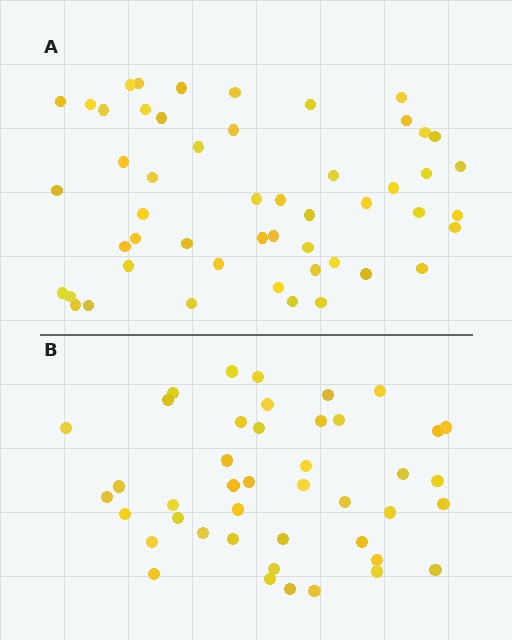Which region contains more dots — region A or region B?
Region A (the top region) has more dots.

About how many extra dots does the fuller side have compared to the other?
Region A has roughly 8 or so more dots than region B.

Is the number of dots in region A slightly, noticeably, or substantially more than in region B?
Region A has only slightly more — the two regions are fairly close. The ratio is roughly 1.2 to 1.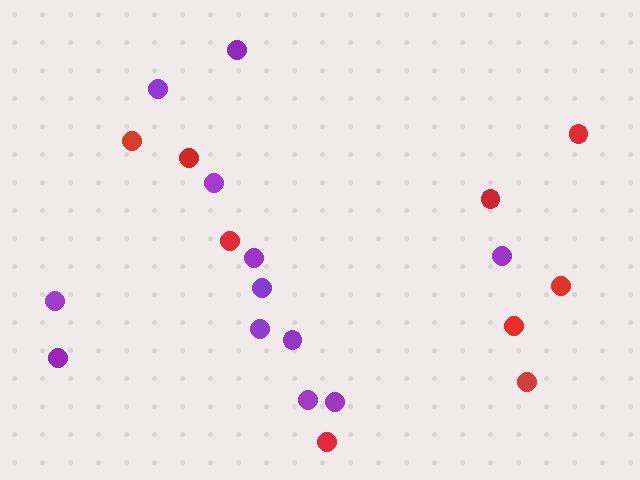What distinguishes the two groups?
There are 2 groups: one group of red circles (9) and one group of purple circles (12).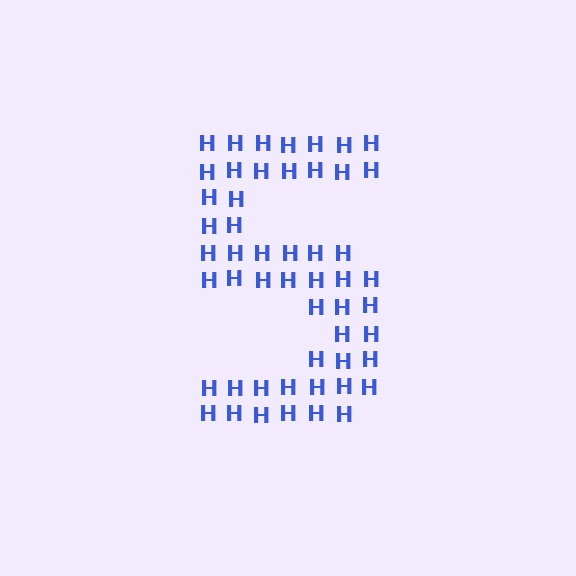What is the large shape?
The large shape is the digit 5.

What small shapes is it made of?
It is made of small letter H's.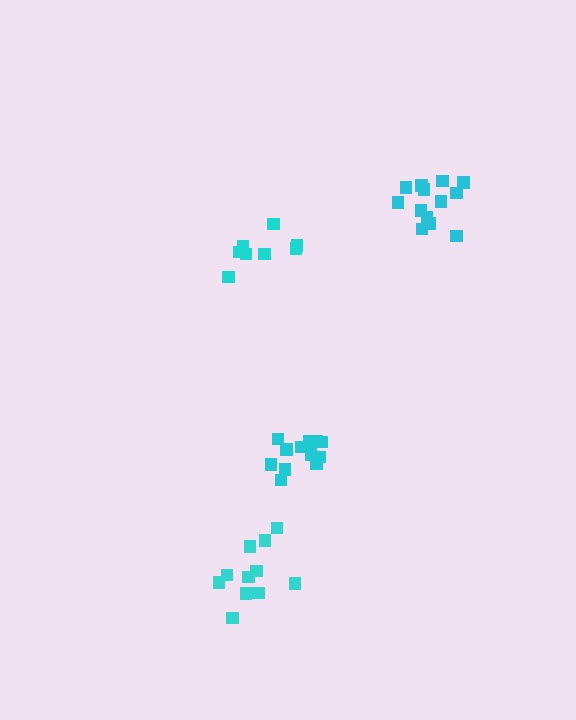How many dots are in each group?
Group 1: 11 dots, Group 2: 13 dots, Group 3: 8 dots, Group 4: 13 dots (45 total).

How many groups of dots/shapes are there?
There are 4 groups.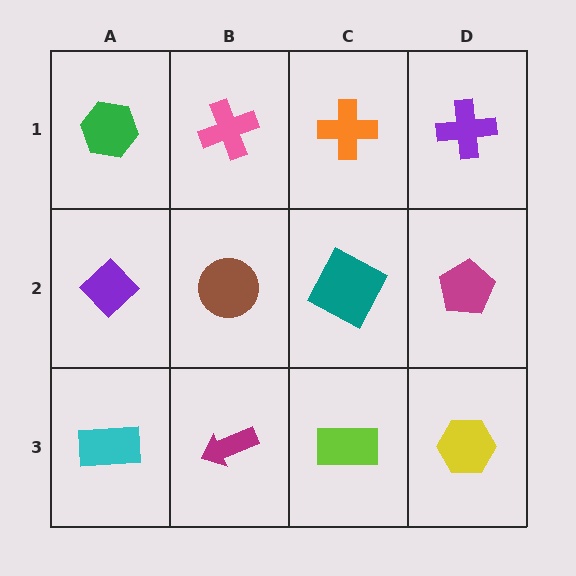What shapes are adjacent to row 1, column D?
A magenta pentagon (row 2, column D), an orange cross (row 1, column C).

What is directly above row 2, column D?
A purple cross.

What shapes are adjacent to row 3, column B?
A brown circle (row 2, column B), a cyan rectangle (row 3, column A), a lime rectangle (row 3, column C).